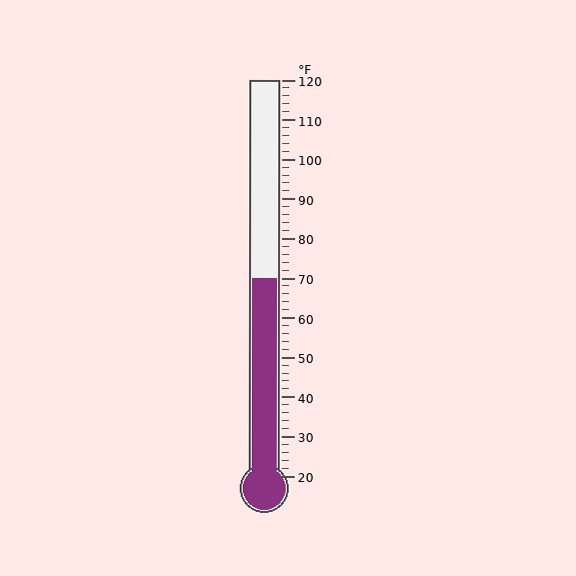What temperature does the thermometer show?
The thermometer shows approximately 70°F.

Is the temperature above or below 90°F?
The temperature is below 90°F.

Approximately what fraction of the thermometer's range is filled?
The thermometer is filled to approximately 50% of its range.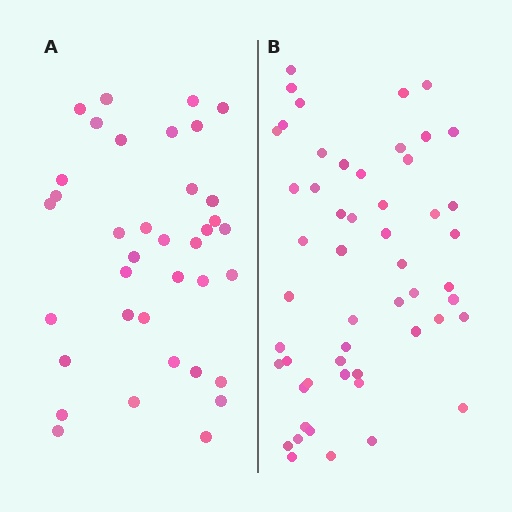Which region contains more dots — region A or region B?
Region B (the right region) has more dots.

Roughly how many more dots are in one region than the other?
Region B has approximately 15 more dots than region A.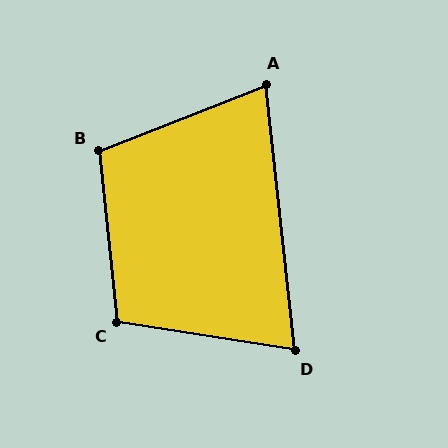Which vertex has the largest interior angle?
B, at approximately 105 degrees.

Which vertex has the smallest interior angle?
D, at approximately 75 degrees.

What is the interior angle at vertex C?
Approximately 105 degrees (obtuse).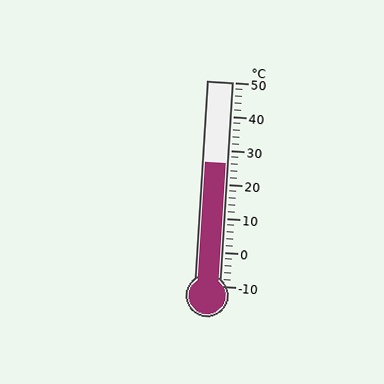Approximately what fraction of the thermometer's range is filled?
The thermometer is filled to approximately 60% of its range.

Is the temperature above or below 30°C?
The temperature is below 30°C.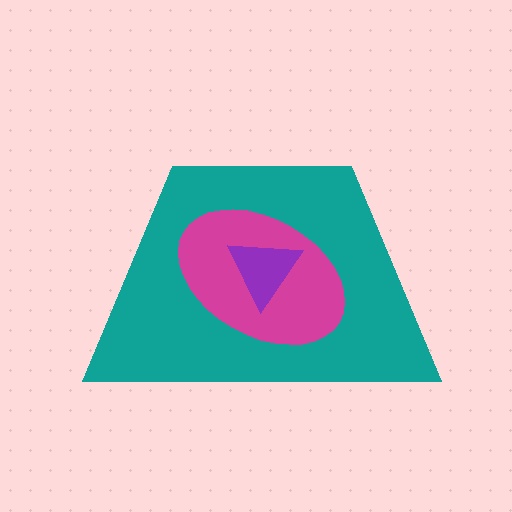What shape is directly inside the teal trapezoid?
The magenta ellipse.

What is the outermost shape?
The teal trapezoid.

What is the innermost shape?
The purple triangle.